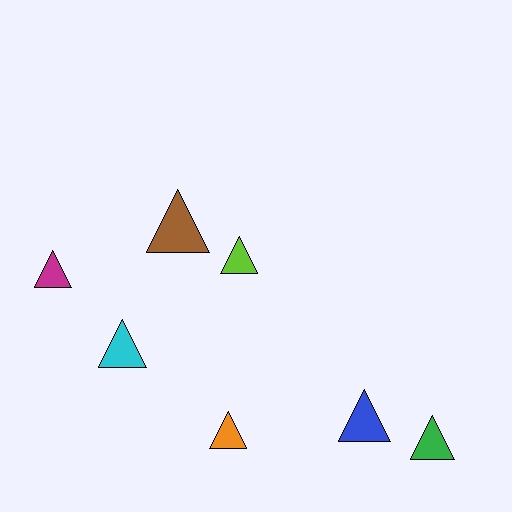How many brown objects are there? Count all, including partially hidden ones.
There is 1 brown object.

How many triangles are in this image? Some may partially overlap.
There are 7 triangles.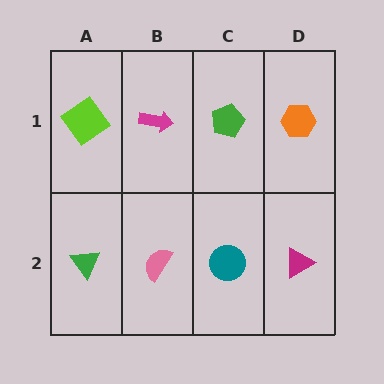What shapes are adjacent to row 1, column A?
A green triangle (row 2, column A), a magenta arrow (row 1, column B).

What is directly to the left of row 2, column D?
A teal circle.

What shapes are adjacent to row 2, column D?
An orange hexagon (row 1, column D), a teal circle (row 2, column C).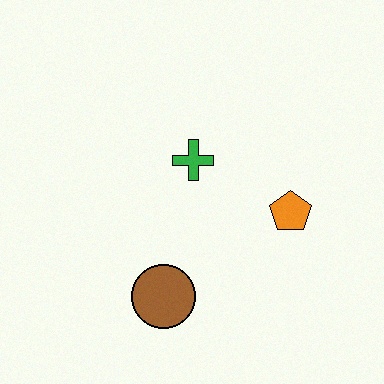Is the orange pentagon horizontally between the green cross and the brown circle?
No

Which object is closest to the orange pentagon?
The green cross is closest to the orange pentagon.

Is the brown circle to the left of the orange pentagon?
Yes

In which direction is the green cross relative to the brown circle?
The green cross is above the brown circle.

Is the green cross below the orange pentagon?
No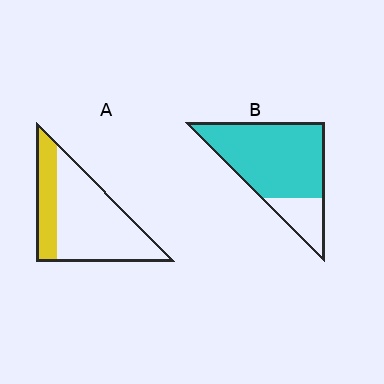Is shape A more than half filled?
No.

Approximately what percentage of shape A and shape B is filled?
A is approximately 30% and B is approximately 80%.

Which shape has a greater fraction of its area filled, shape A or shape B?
Shape B.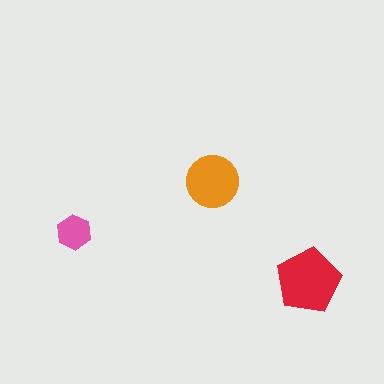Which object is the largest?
The red pentagon.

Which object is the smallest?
The pink hexagon.